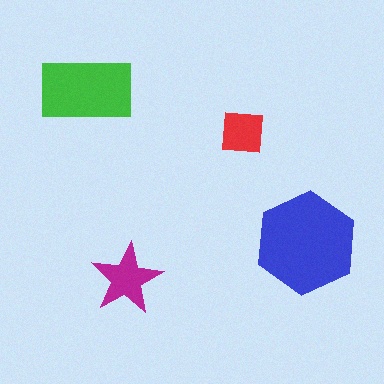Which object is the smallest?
The red square.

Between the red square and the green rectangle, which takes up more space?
The green rectangle.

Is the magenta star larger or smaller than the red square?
Larger.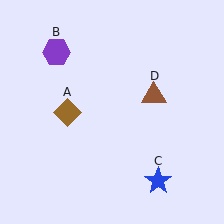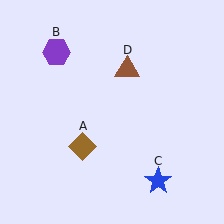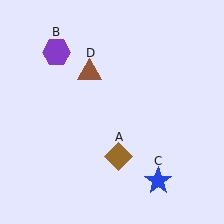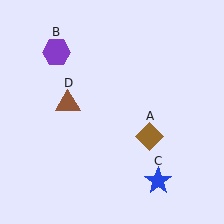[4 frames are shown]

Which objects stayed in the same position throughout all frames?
Purple hexagon (object B) and blue star (object C) remained stationary.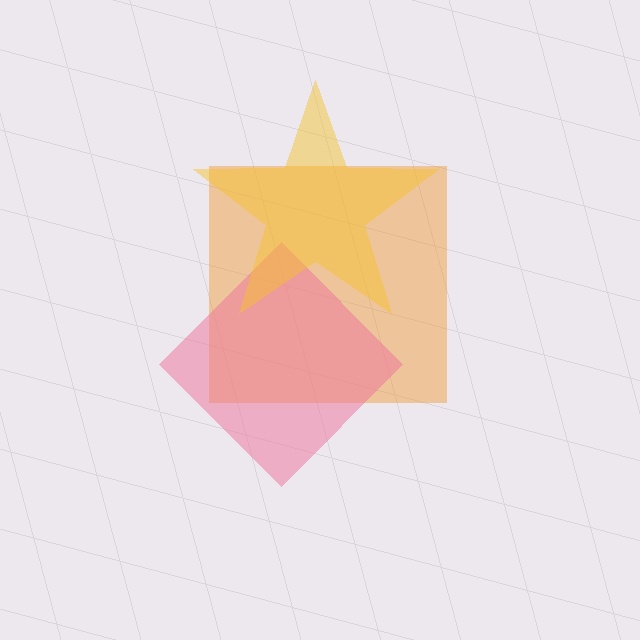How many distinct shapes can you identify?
There are 3 distinct shapes: an orange square, a pink diamond, a yellow star.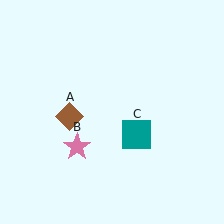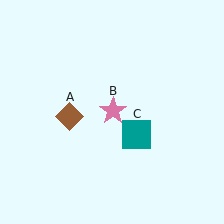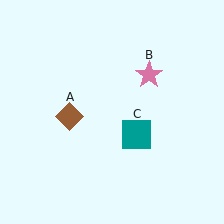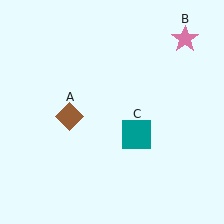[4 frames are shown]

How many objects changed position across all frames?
1 object changed position: pink star (object B).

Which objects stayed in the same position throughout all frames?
Brown diamond (object A) and teal square (object C) remained stationary.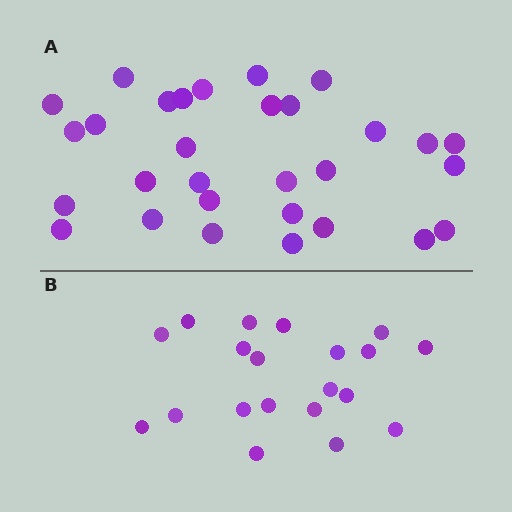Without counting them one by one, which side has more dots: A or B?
Region A (the top region) has more dots.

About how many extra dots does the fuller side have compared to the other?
Region A has roughly 10 or so more dots than region B.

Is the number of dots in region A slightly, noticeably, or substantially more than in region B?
Region A has substantially more. The ratio is roughly 1.5 to 1.